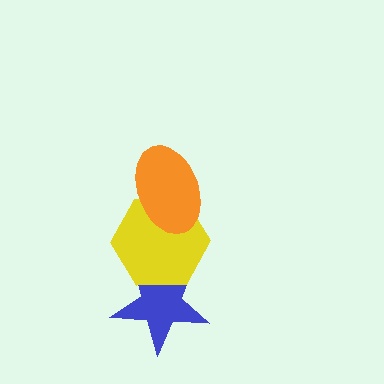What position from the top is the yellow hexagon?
The yellow hexagon is 2nd from the top.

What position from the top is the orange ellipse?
The orange ellipse is 1st from the top.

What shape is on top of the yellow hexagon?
The orange ellipse is on top of the yellow hexagon.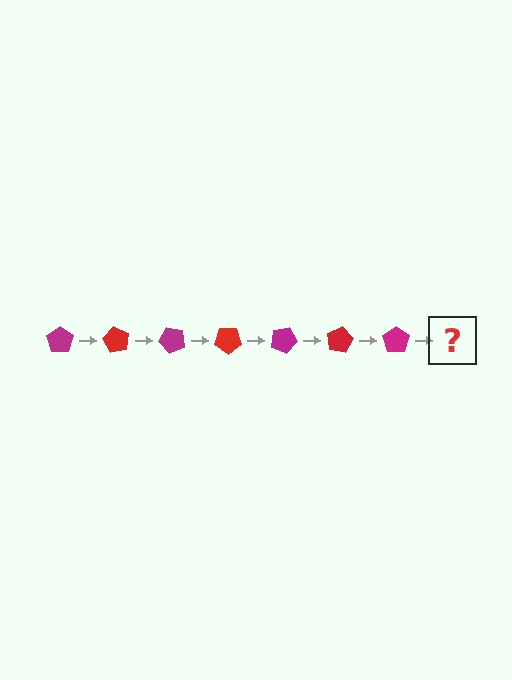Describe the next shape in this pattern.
It should be a red pentagon, rotated 420 degrees from the start.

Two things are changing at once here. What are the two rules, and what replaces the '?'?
The two rules are that it rotates 60 degrees each step and the color cycles through magenta and red. The '?' should be a red pentagon, rotated 420 degrees from the start.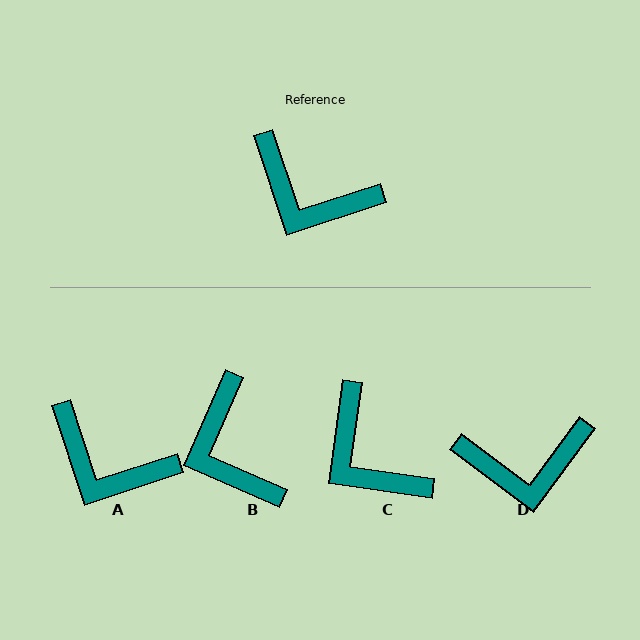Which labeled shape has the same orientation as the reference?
A.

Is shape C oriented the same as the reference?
No, it is off by about 26 degrees.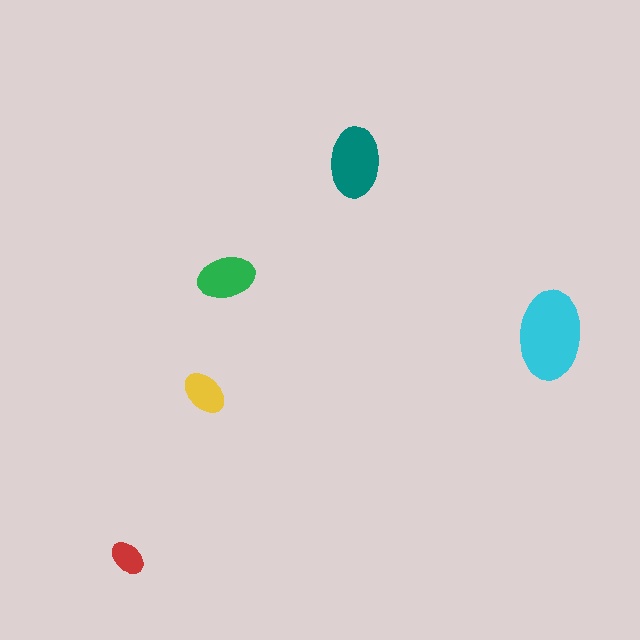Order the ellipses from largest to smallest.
the cyan one, the teal one, the green one, the yellow one, the red one.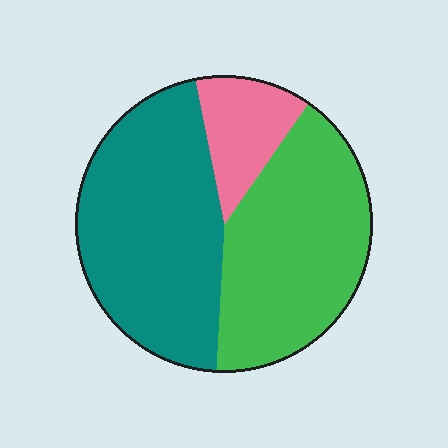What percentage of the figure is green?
Green covers around 40% of the figure.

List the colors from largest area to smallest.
From largest to smallest: teal, green, pink.